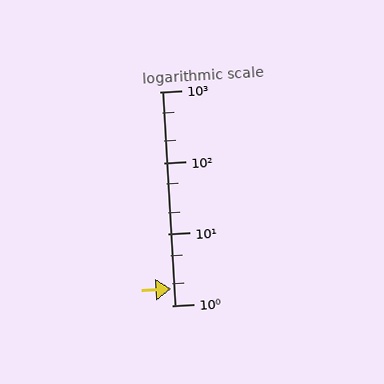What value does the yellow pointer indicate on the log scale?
The pointer indicates approximately 1.7.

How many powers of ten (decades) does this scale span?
The scale spans 3 decades, from 1 to 1000.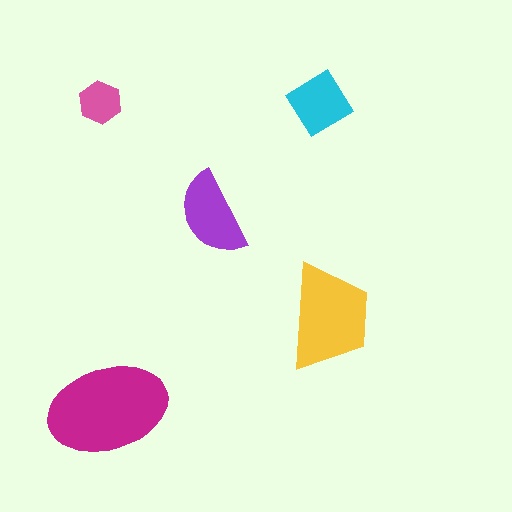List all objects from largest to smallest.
The magenta ellipse, the yellow trapezoid, the purple semicircle, the cyan diamond, the pink hexagon.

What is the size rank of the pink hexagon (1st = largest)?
5th.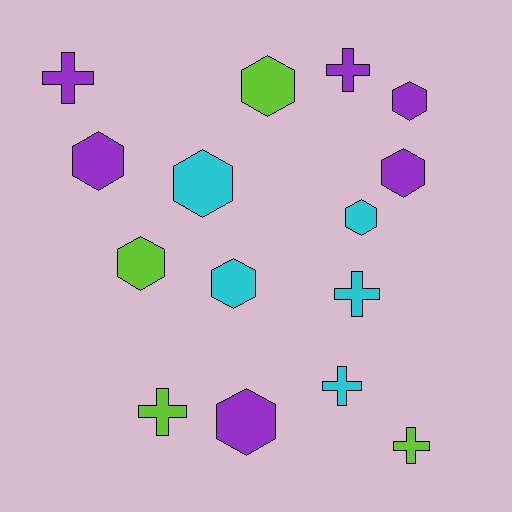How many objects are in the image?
There are 15 objects.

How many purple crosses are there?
There are 2 purple crosses.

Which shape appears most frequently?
Hexagon, with 9 objects.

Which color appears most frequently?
Purple, with 6 objects.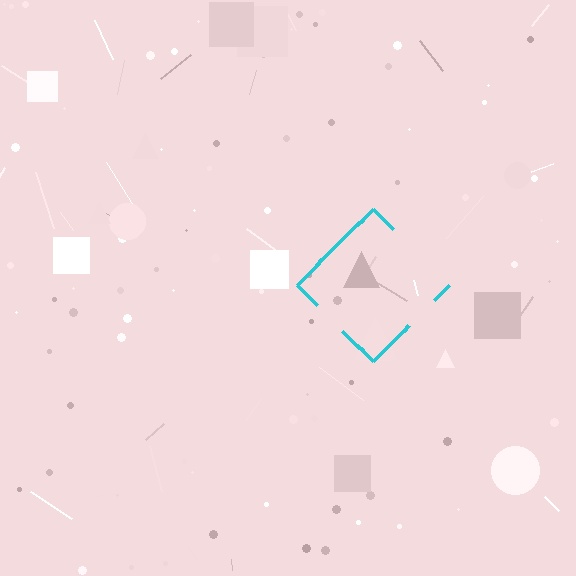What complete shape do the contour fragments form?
The contour fragments form a diamond.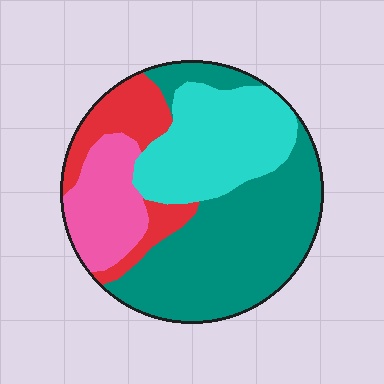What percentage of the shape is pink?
Pink covers around 15% of the shape.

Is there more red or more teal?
Teal.